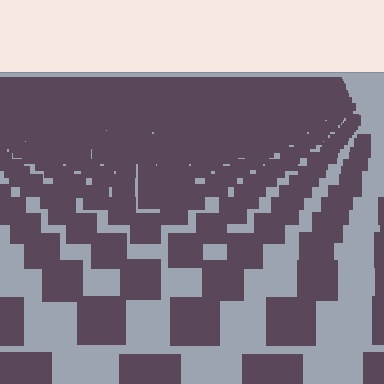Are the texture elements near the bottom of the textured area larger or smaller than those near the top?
Larger. Near the bottom, elements are closer to the viewer and appear at a bigger on-screen size.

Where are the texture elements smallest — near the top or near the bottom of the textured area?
Near the top.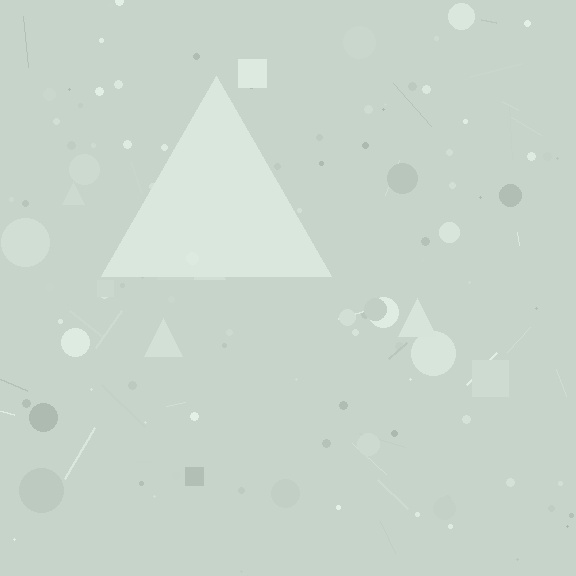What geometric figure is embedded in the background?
A triangle is embedded in the background.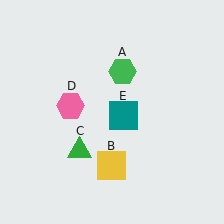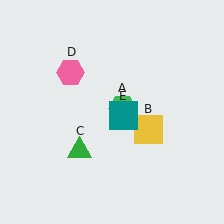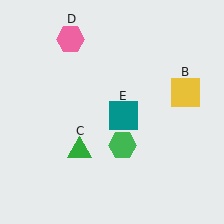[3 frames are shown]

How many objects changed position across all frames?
3 objects changed position: green hexagon (object A), yellow square (object B), pink hexagon (object D).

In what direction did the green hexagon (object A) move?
The green hexagon (object A) moved down.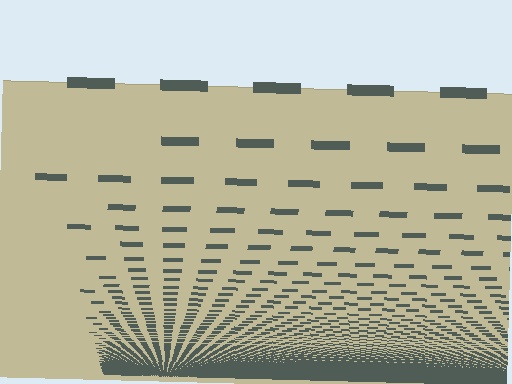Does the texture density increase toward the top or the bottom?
Density increases toward the bottom.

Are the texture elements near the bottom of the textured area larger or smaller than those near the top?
Smaller. The gradient is inverted — elements near the bottom are smaller and denser.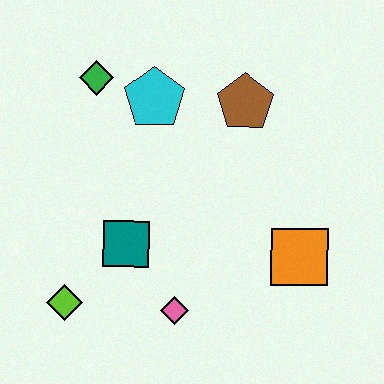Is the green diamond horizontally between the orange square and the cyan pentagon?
No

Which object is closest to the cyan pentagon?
The green diamond is closest to the cyan pentagon.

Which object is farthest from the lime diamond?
The brown pentagon is farthest from the lime diamond.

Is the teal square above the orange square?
Yes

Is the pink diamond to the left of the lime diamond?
No